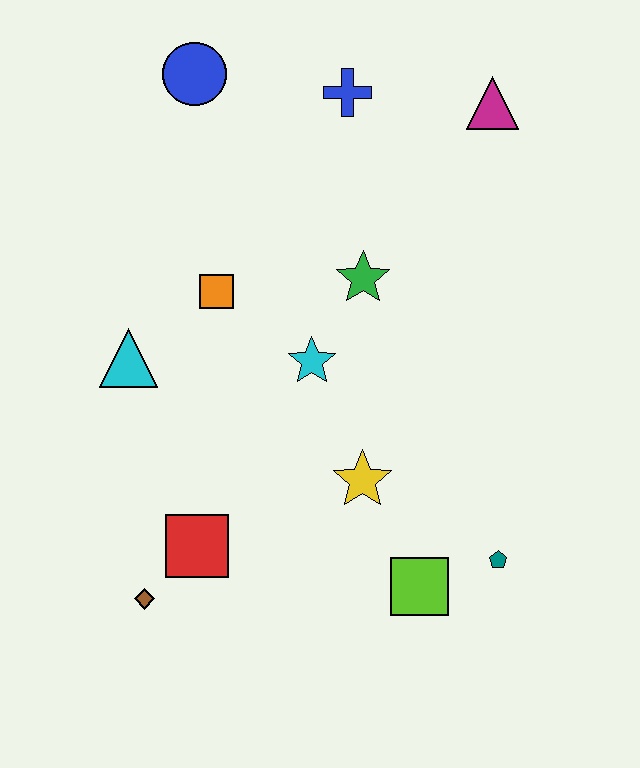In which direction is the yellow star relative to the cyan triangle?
The yellow star is to the right of the cyan triangle.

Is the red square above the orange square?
No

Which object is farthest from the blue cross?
The brown diamond is farthest from the blue cross.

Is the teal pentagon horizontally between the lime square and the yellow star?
No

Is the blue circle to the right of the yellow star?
No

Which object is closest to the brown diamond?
The red square is closest to the brown diamond.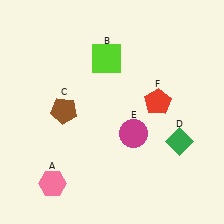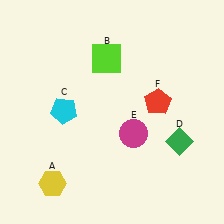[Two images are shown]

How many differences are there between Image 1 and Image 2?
There are 2 differences between the two images.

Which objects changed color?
A changed from pink to yellow. C changed from brown to cyan.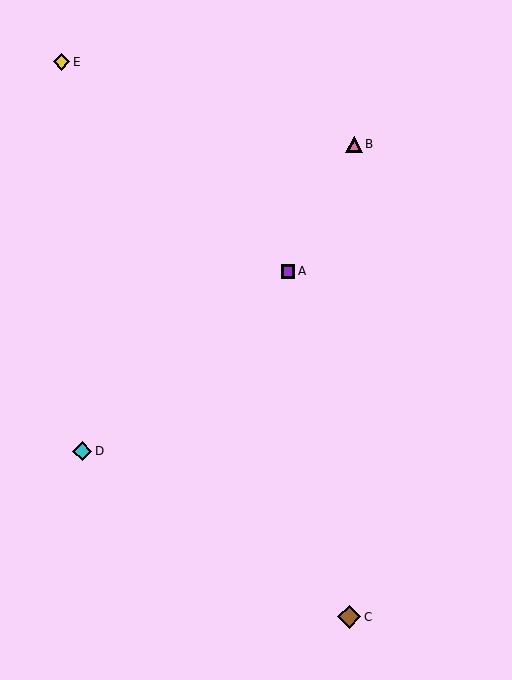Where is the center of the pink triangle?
The center of the pink triangle is at (354, 145).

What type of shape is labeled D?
Shape D is a cyan diamond.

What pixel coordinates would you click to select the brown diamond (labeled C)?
Click at (349, 617) to select the brown diamond C.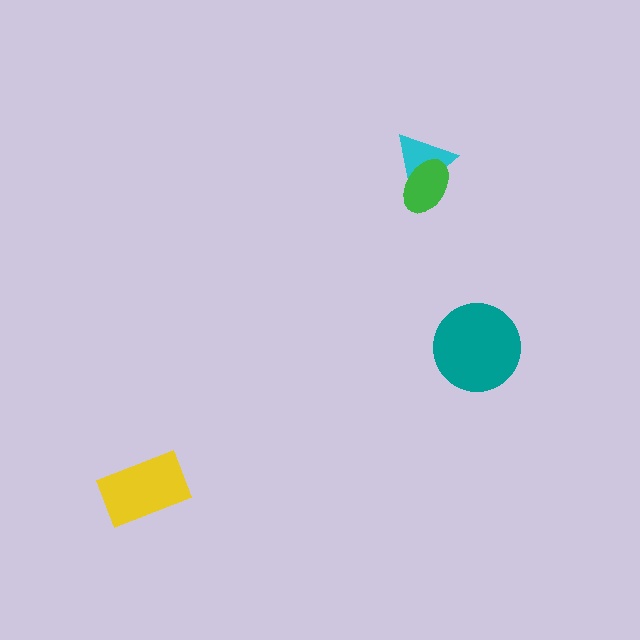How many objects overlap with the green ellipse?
1 object overlaps with the green ellipse.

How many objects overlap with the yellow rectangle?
0 objects overlap with the yellow rectangle.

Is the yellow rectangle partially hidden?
No, no other shape covers it.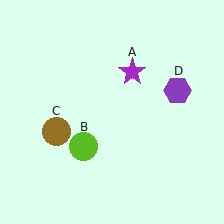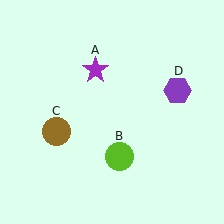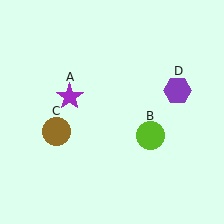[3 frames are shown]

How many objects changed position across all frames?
2 objects changed position: purple star (object A), lime circle (object B).